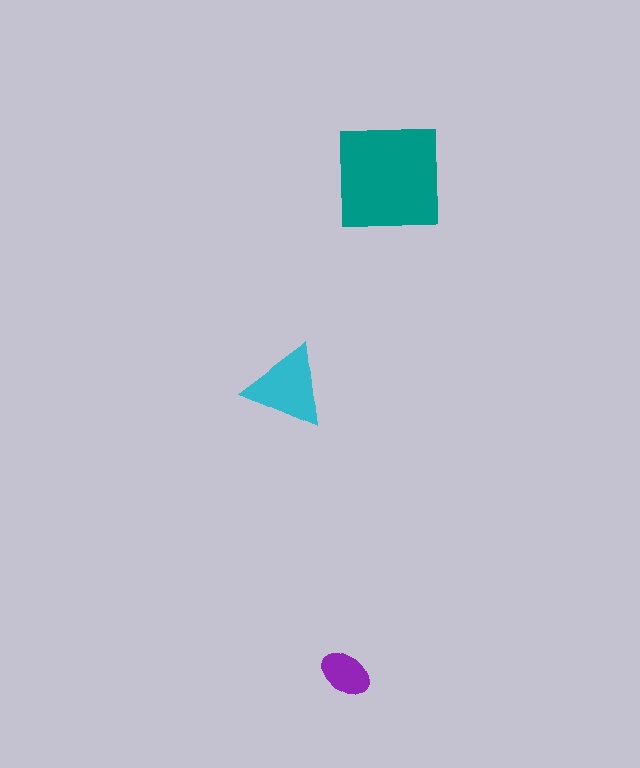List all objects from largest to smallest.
The teal square, the cyan triangle, the purple ellipse.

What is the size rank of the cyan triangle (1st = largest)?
2nd.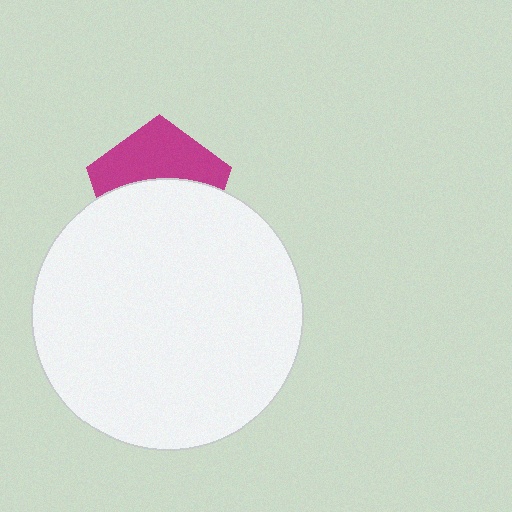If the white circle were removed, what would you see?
You would see the complete magenta pentagon.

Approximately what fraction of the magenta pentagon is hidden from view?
Roughly 56% of the magenta pentagon is hidden behind the white circle.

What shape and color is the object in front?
The object in front is a white circle.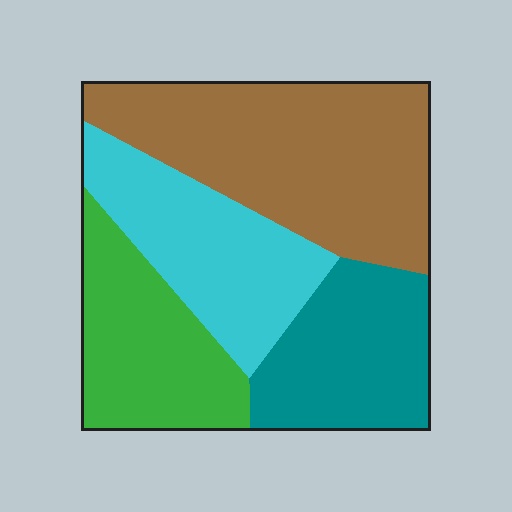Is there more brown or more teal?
Brown.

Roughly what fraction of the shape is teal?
Teal takes up about one fifth (1/5) of the shape.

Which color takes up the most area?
Brown, at roughly 35%.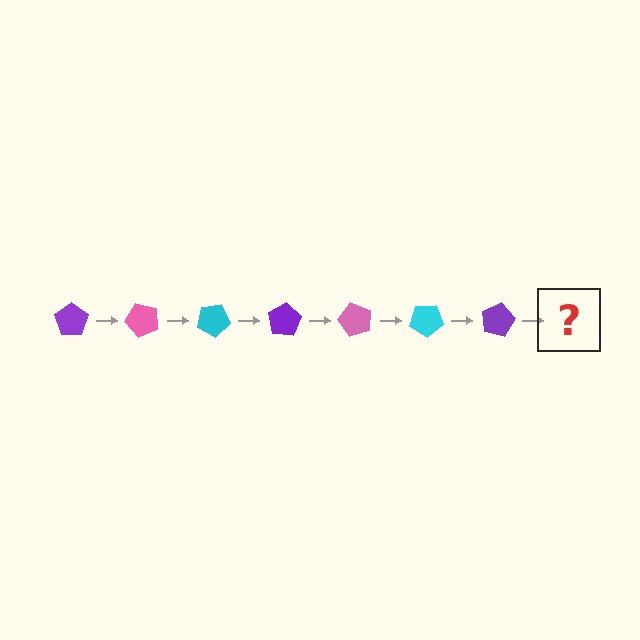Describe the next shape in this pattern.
It should be a pink pentagon, rotated 350 degrees from the start.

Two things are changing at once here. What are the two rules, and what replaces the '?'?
The two rules are that it rotates 50 degrees each step and the color cycles through purple, pink, and cyan. The '?' should be a pink pentagon, rotated 350 degrees from the start.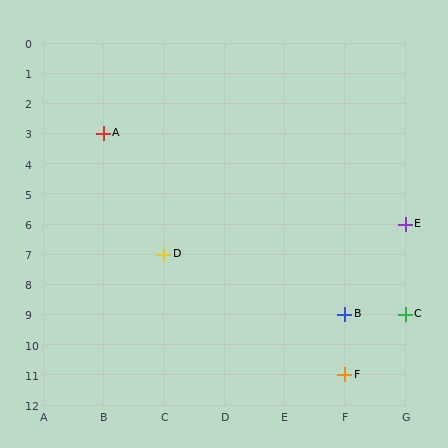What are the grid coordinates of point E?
Point E is at grid coordinates (G, 6).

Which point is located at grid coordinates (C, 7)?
Point D is at (C, 7).